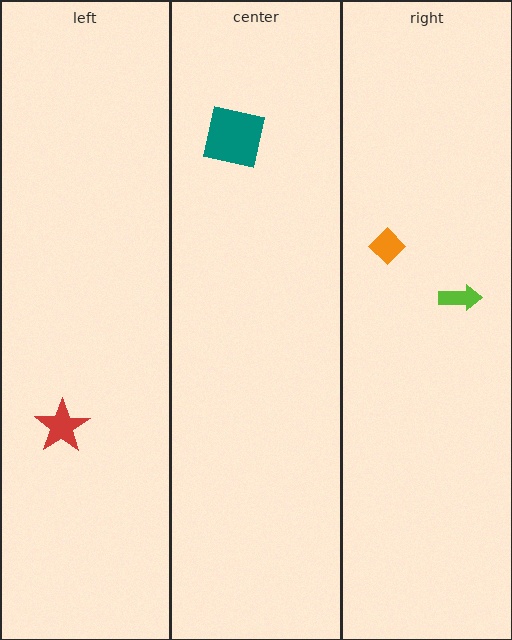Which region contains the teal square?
The center region.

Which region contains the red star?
The left region.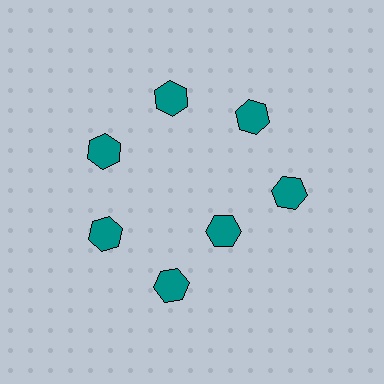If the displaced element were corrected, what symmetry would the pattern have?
It would have 7-fold rotational symmetry — the pattern would map onto itself every 51 degrees.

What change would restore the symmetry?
The symmetry would be restored by moving it outward, back onto the ring so that all 7 hexagons sit at equal angles and equal distance from the center.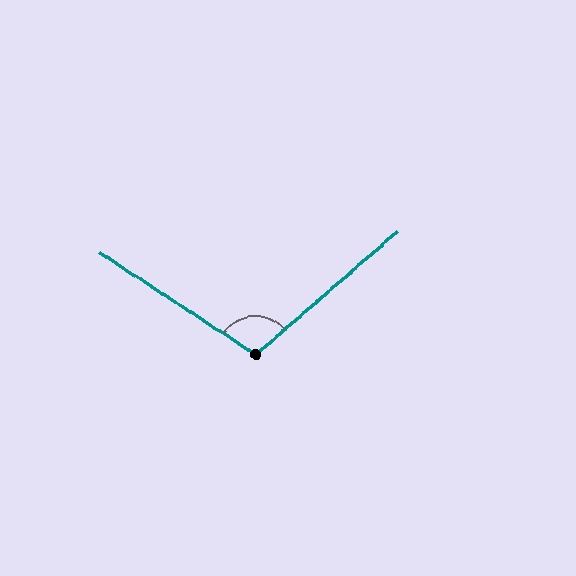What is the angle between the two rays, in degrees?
Approximately 106 degrees.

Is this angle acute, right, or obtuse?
It is obtuse.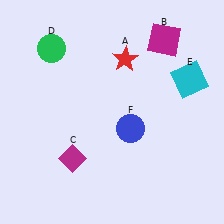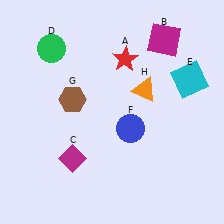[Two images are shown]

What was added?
A brown hexagon (G), an orange triangle (H) were added in Image 2.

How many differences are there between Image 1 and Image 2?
There are 2 differences between the two images.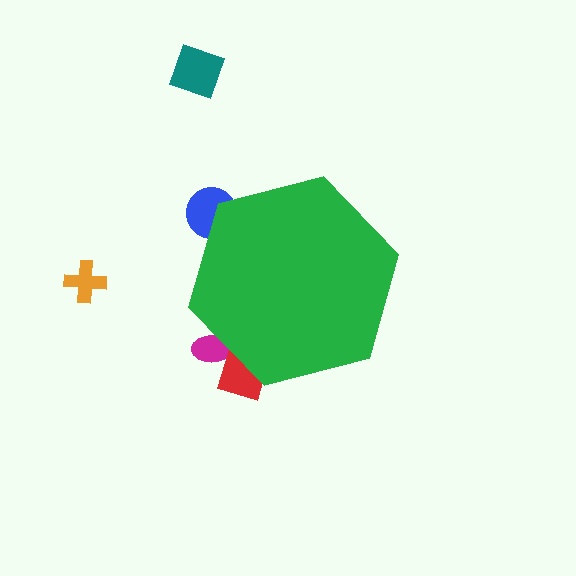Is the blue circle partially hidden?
Yes, the blue circle is partially hidden behind the green hexagon.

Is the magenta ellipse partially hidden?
Yes, the magenta ellipse is partially hidden behind the green hexagon.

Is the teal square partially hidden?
No, the teal square is fully visible.